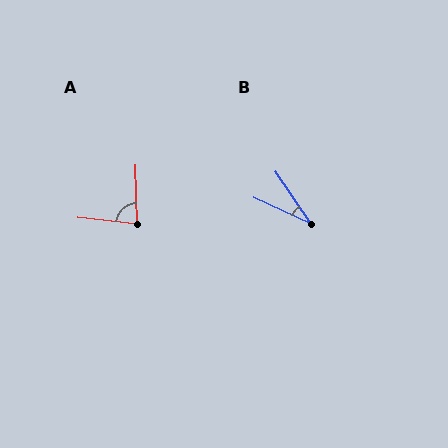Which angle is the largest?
A, at approximately 82 degrees.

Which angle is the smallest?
B, at approximately 31 degrees.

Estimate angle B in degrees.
Approximately 31 degrees.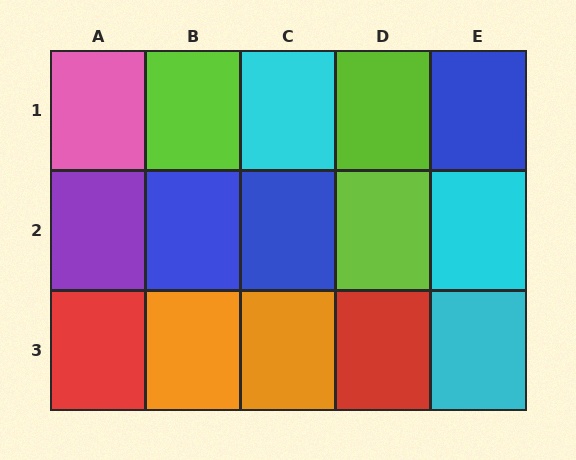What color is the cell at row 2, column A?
Purple.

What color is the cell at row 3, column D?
Red.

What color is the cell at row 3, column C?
Orange.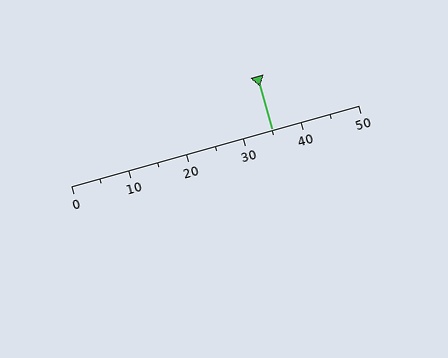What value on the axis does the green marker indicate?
The marker indicates approximately 35.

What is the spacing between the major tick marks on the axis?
The major ticks are spaced 10 apart.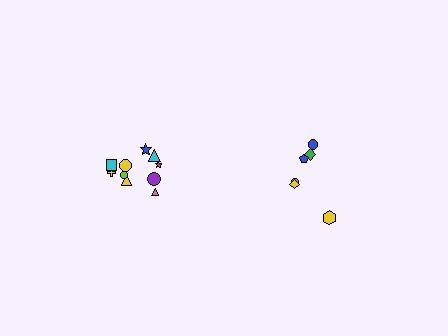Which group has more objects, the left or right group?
The left group.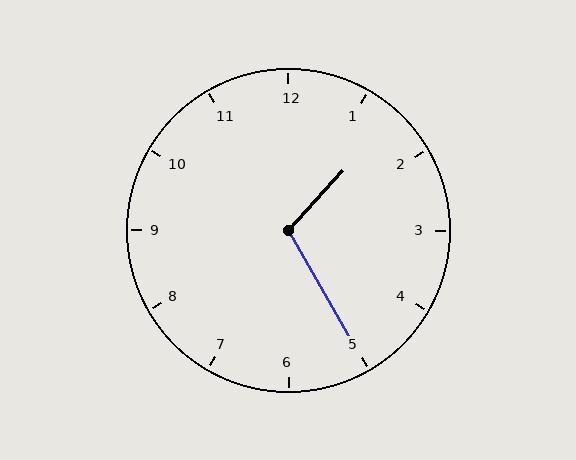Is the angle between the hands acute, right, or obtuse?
It is obtuse.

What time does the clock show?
1:25.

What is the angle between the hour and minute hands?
Approximately 108 degrees.